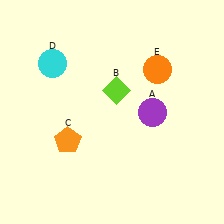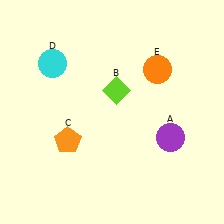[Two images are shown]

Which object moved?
The purple circle (A) moved down.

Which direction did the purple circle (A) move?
The purple circle (A) moved down.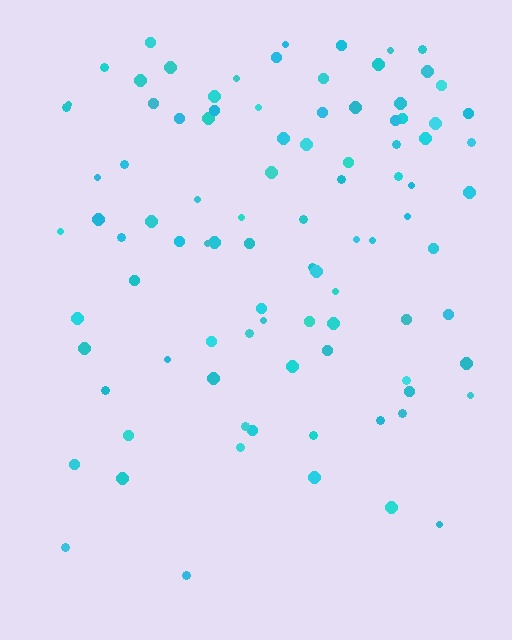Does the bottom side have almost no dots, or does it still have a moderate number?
Still a moderate number, just noticeably fewer than the top.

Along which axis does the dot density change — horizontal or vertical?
Vertical.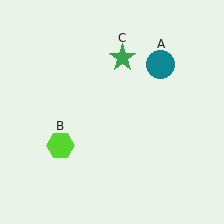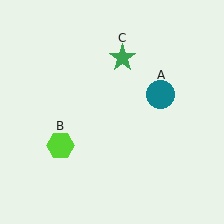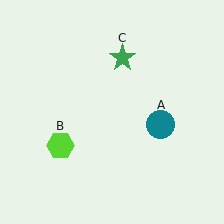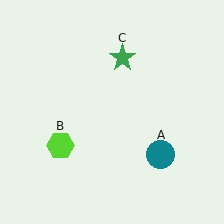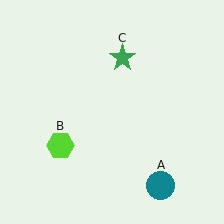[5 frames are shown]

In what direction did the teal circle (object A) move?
The teal circle (object A) moved down.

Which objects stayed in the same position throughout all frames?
Lime hexagon (object B) and green star (object C) remained stationary.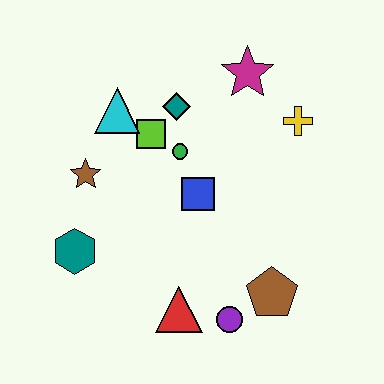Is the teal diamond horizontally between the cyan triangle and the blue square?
Yes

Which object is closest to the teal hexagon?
The brown star is closest to the teal hexagon.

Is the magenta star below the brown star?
No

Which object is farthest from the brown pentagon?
The cyan triangle is farthest from the brown pentagon.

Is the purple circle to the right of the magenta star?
No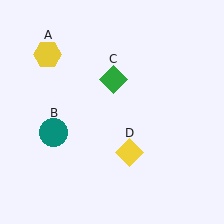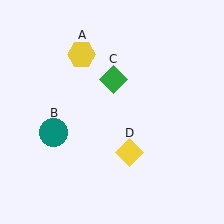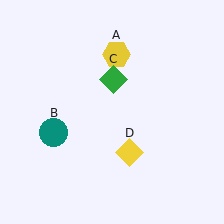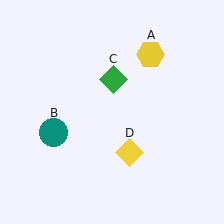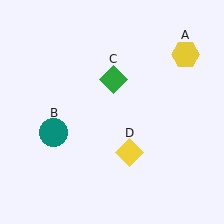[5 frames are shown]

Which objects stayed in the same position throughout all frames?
Teal circle (object B) and green diamond (object C) and yellow diamond (object D) remained stationary.